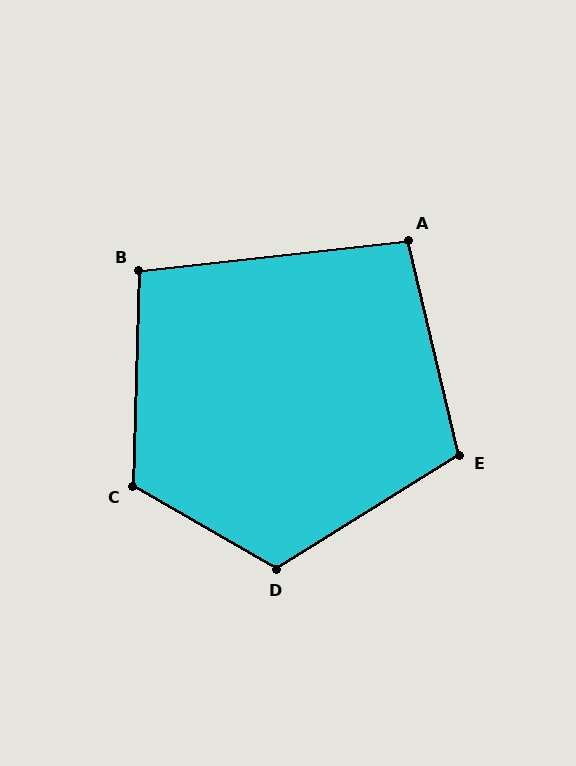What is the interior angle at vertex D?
Approximately 118 degrees (obtuse).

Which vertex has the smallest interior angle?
A, at approximately 97 degrees.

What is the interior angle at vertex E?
Approximately 108 degrees (obtuse).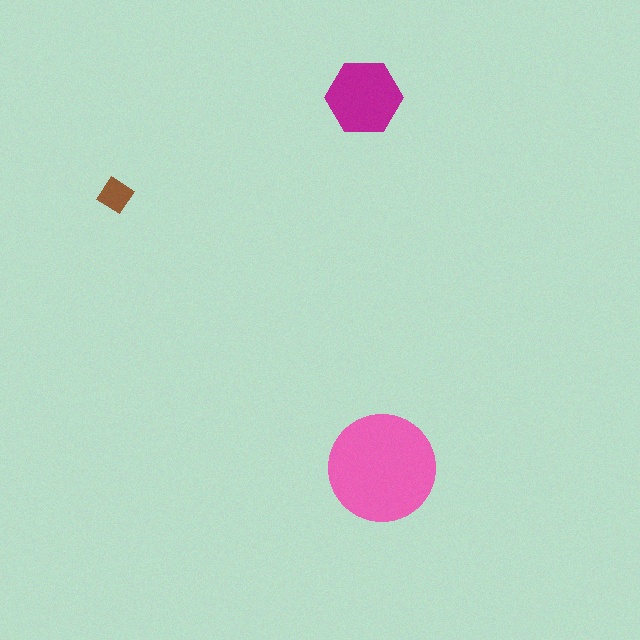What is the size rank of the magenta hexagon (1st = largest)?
2nd.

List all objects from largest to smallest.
The pink circle, the magenta hexagon, the brown diamond.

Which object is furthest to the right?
The pink circle is rightmost.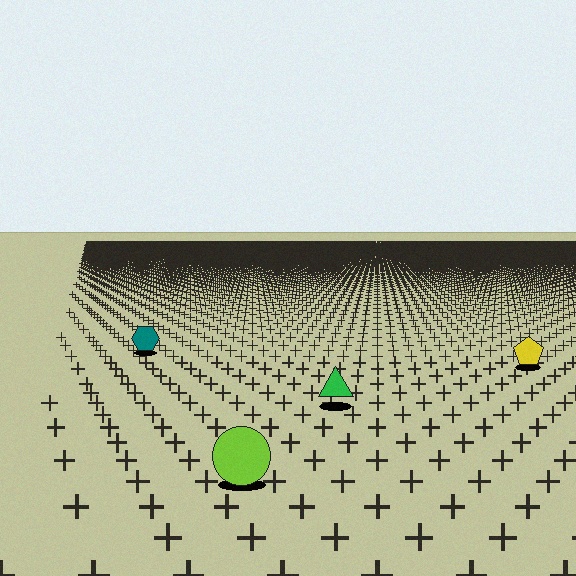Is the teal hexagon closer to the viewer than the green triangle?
No. The green triangle is closer — you can tell from the texture gradient: the ground texture is coarser near it.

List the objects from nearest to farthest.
From nearest to farthest: the lime circle, the green triangle, the yellow pentagon, the teal hexagon.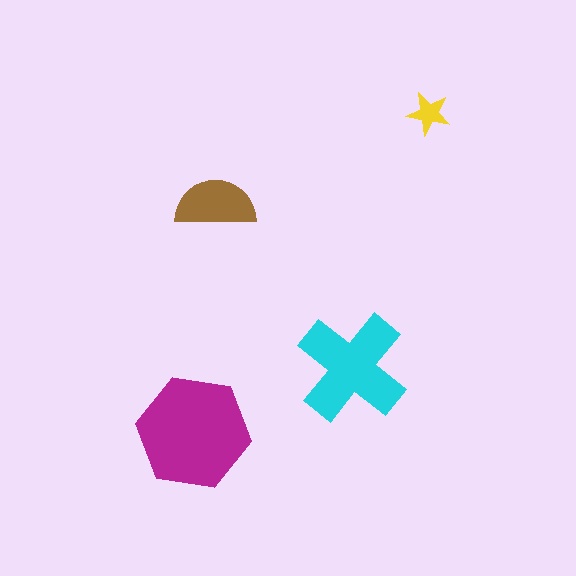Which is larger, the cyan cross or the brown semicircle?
The cyan cross.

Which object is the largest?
The magenta hexagon.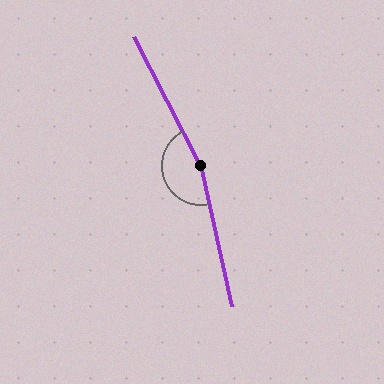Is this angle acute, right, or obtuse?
It is obtuse.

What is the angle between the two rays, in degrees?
Approximately 165 degrees.